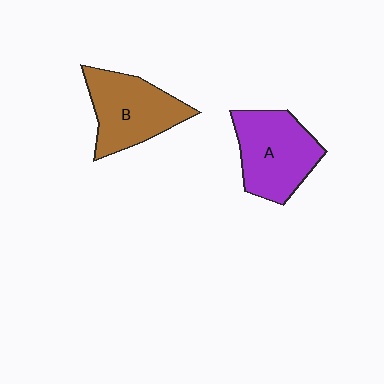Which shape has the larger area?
Shape A (purple).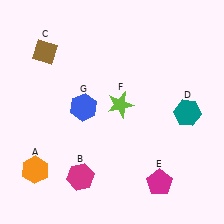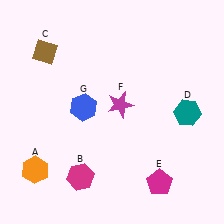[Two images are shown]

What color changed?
The star (F) changed from lime in Image 1 to magenta in Image 2.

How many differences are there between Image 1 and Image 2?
There is 1 difference between the two images.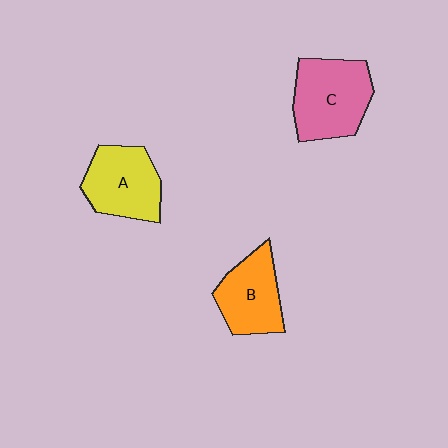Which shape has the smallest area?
Shape B (orange).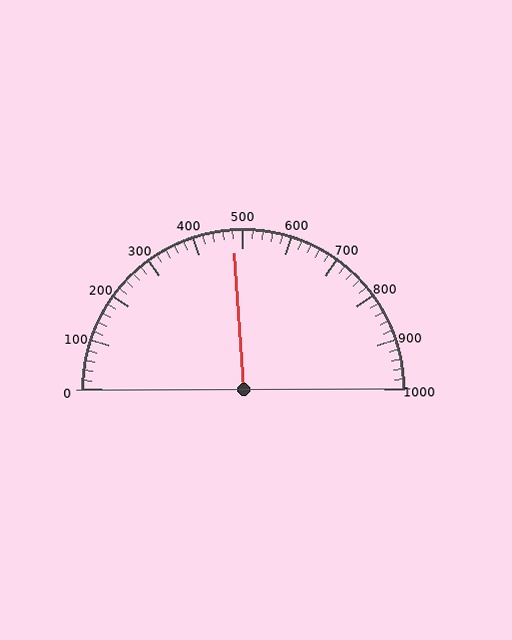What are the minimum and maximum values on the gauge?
The gauge ranges from 0 to 1000.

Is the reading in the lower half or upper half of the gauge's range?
The reading is in the lower half of the range (0 to 1000).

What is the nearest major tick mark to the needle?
The nearest major tick mark is 500.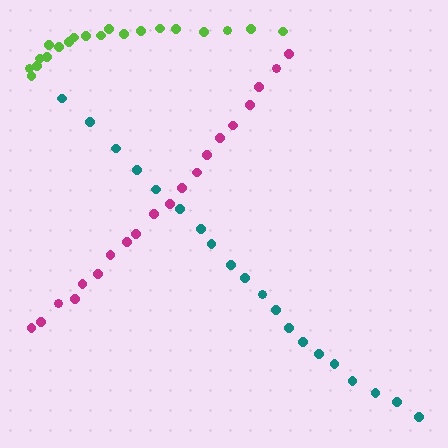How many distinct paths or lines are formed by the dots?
There are 3 distinct paths.